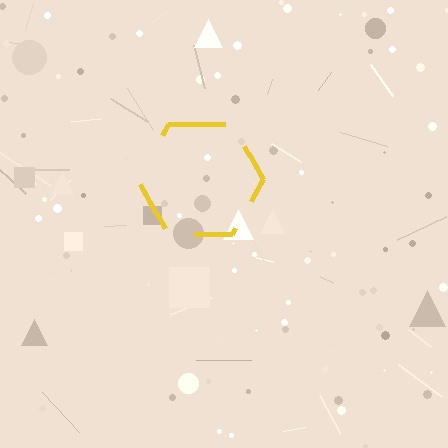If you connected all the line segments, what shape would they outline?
They would outline a hexagon.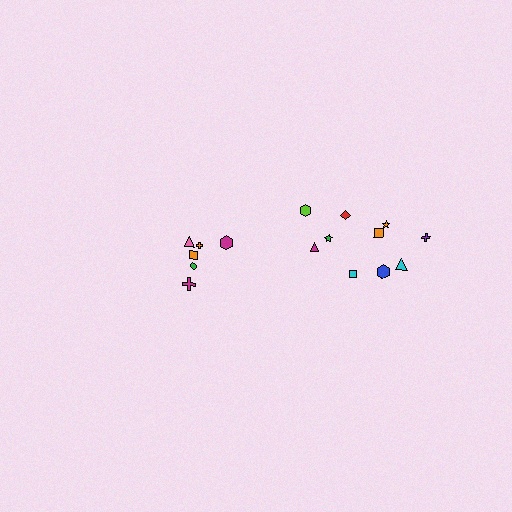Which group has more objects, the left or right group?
The right group.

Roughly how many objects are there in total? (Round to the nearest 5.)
Roughly 15 objects in total.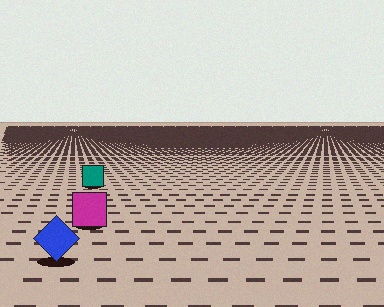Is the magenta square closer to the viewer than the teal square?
Yes. The magenta square is closer — you can tell from the texture gradient: the ground texture is coarser near it.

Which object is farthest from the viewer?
The teal square is farthest from the viewer. It appears smaller and the ground texture around it is denser.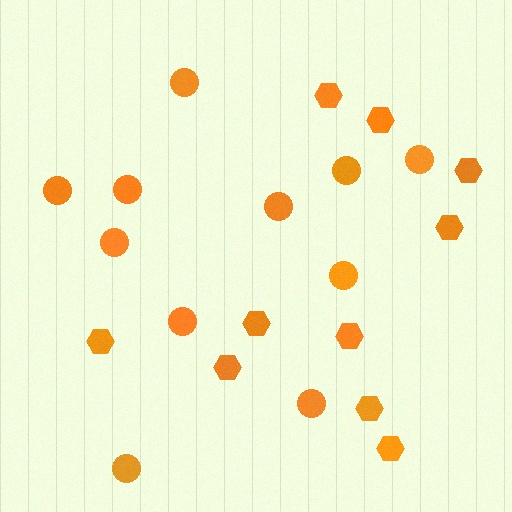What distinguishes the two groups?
There are 2 groups: one group of circles (11) and one group of hexagons (10).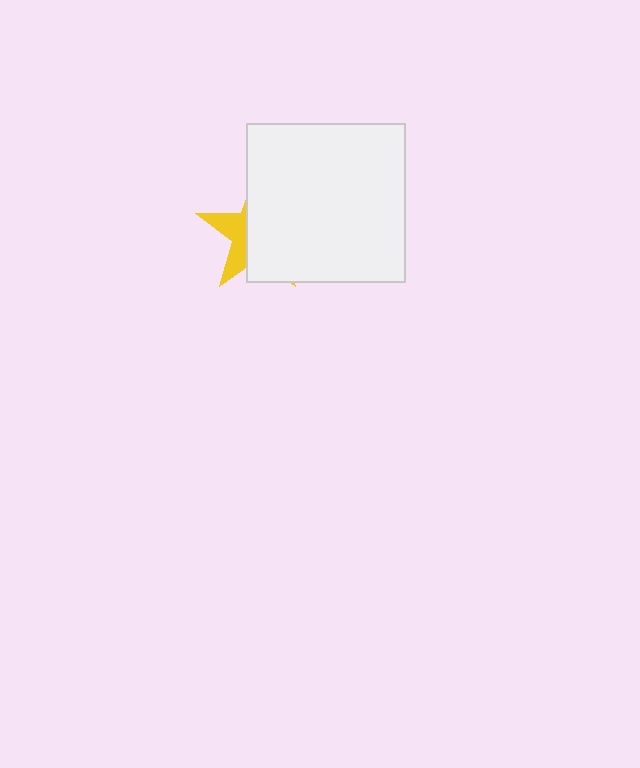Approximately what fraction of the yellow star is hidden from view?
Roughly 69% of the yellow star is hidden behind the white square.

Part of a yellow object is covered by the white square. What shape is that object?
It is a star.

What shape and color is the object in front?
The object in front is a white square.